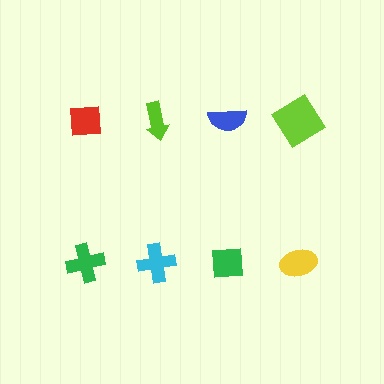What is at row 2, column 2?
A cyan cross.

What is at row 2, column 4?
A yellow ellipse.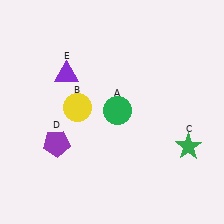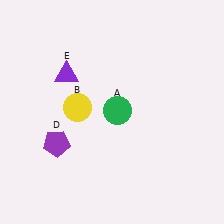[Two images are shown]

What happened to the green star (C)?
The green star (C) was removed in Image 2. It was in the bottom-right area of Image 1.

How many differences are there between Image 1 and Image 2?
There is 1 difference between the two images.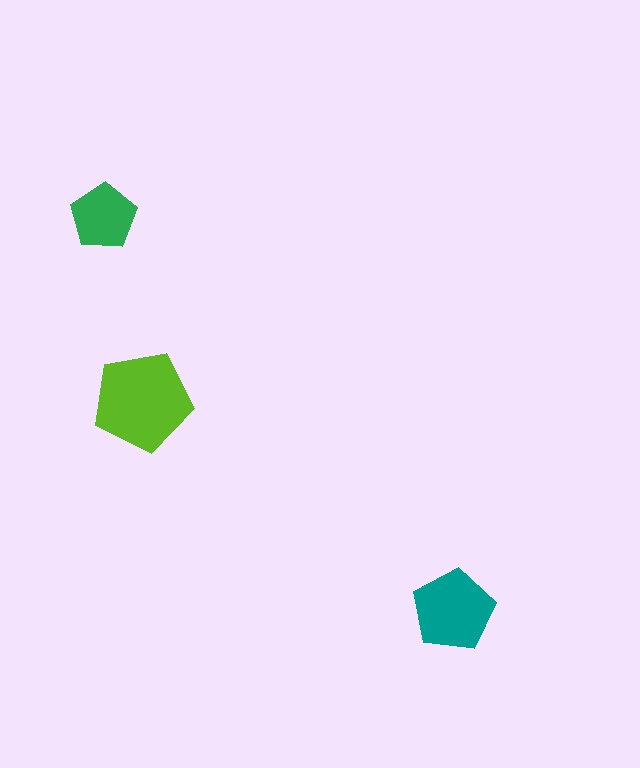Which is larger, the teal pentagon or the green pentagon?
The teal one.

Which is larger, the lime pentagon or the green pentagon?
The lime one.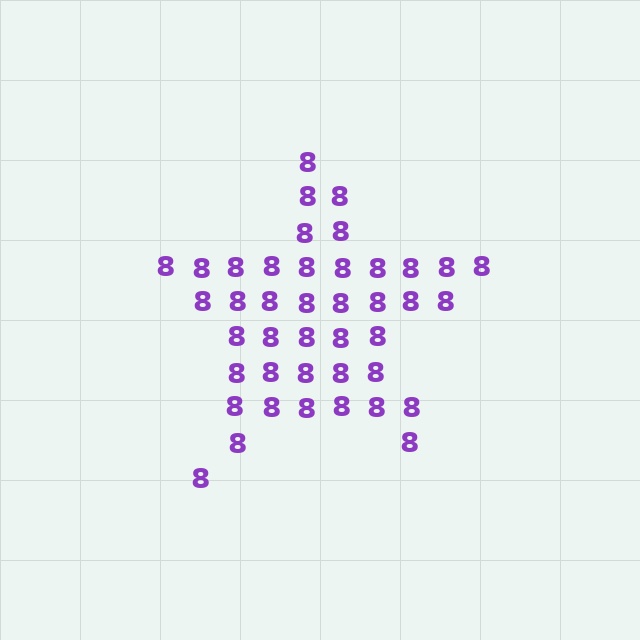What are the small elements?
The small elements are digit 8's.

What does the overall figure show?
The overall figure shows a star.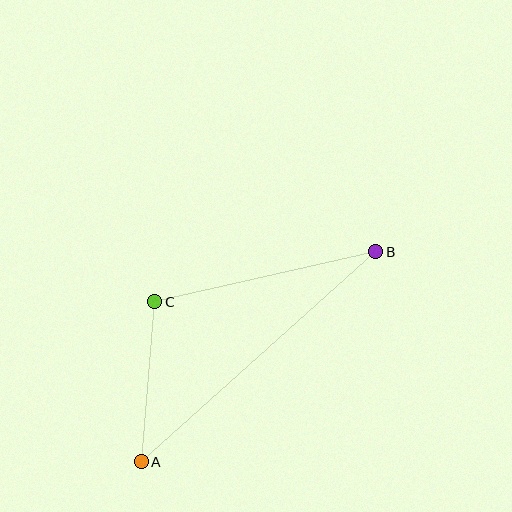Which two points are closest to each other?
Points A and C are closest to each other.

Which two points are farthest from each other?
Points A and B are farthest from each other.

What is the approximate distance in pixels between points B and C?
The distance between B and C is approximately 227 pixels.